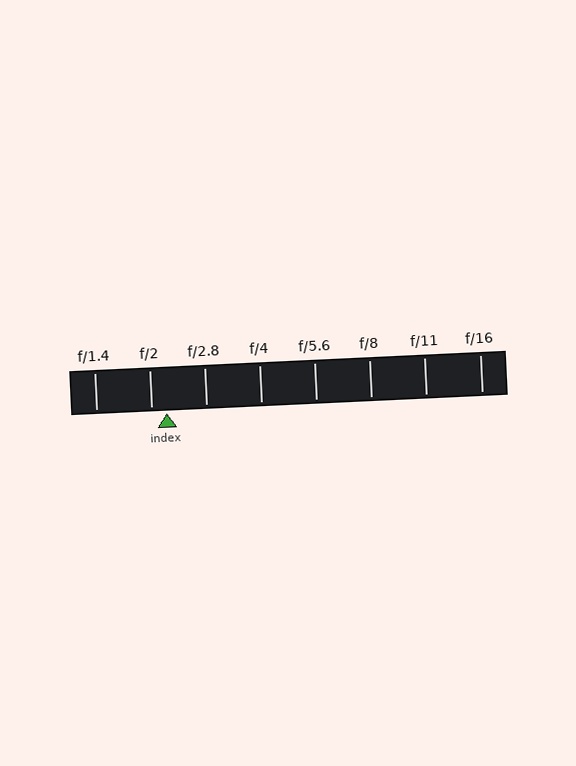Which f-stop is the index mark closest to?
The index mark is closest to f/2.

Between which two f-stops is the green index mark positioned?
The index mark is between f/2 and f/2.8.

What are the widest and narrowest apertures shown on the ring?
The widest aperture shown is f/1.4 and the narrowest is f/16.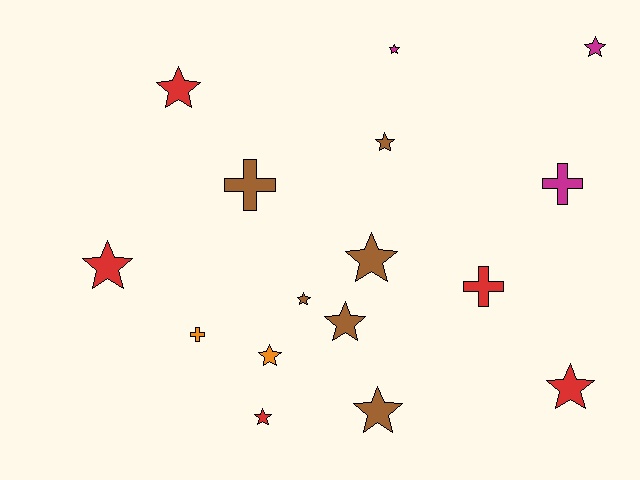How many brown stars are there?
There are 5 brown stars.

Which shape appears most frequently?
Star, with 12 objects.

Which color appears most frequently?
Brown, with 6 objects.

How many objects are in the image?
There are 16 objects.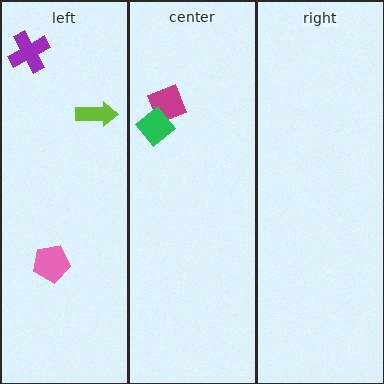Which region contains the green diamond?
The center region.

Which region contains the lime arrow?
The left region.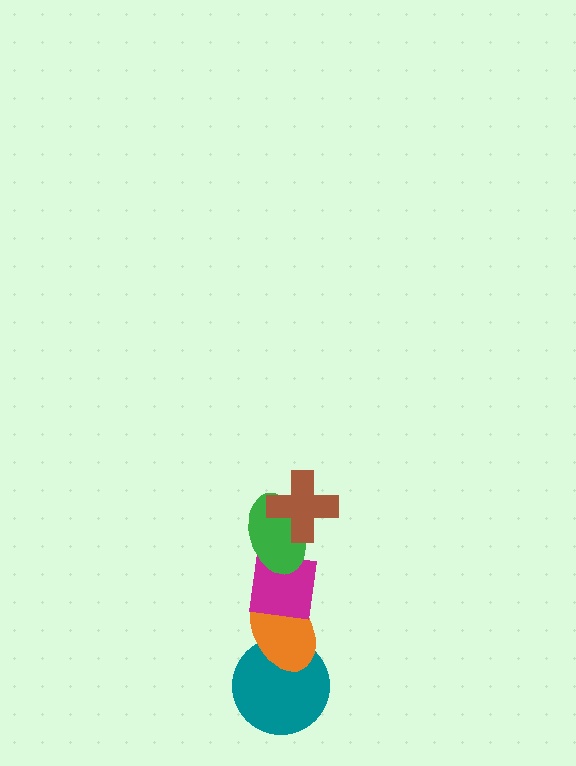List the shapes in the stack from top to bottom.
From top to bottom: the brown cross, the green ellipse, the magenta square, the orange ellipse, the teal circle.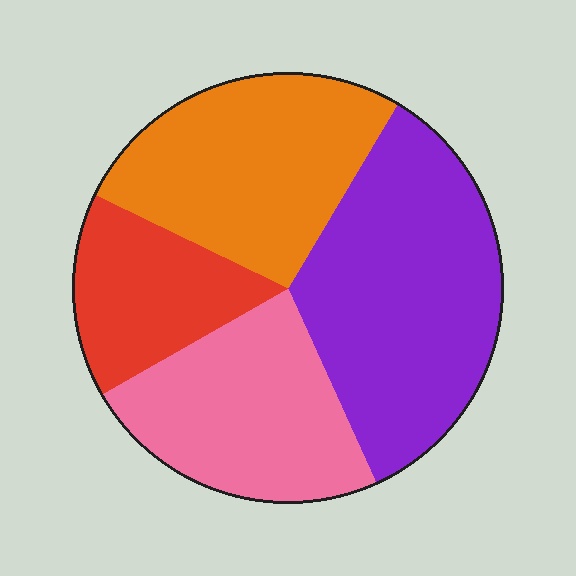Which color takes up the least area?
Red, at roughly 15%.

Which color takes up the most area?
Purple, at roughly 35%.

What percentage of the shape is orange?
Orange covers around 25% of the shape.